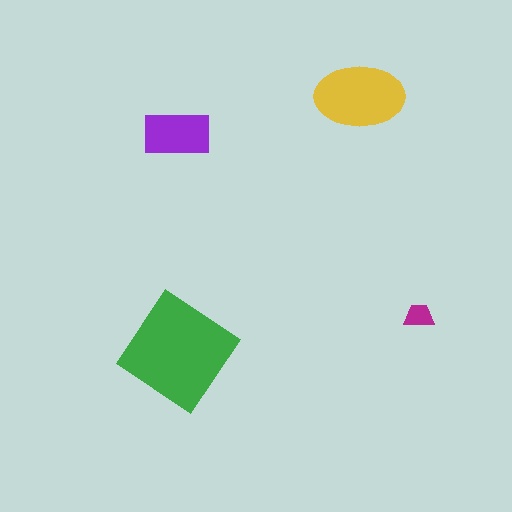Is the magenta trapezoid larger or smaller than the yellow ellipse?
Smaller.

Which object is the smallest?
The magenta trapezoid.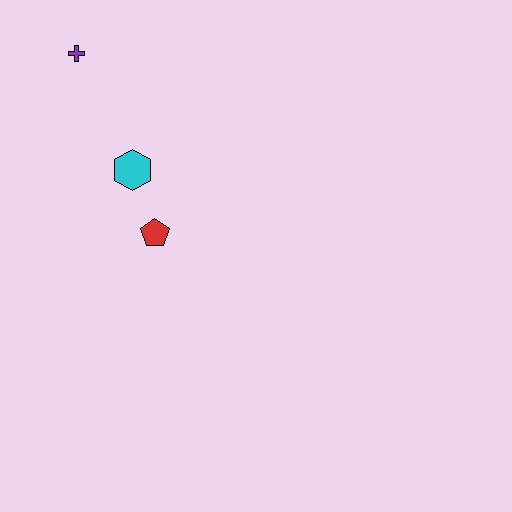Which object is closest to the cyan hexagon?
The red pentagon is closest to the cyan hexagon.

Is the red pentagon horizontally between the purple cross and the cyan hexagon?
No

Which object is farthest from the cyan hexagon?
The purple cross is farthest from the cyan hexagon.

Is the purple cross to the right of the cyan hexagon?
No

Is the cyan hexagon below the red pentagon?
No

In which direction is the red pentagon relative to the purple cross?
The red pentagon is below the purple cross.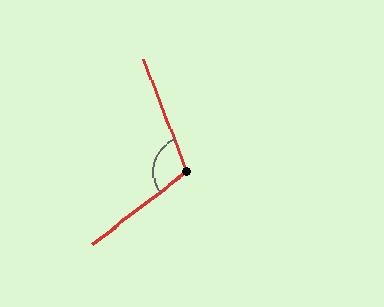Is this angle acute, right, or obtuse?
It is obtuse.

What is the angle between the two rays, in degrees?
Approximately 106 degrees.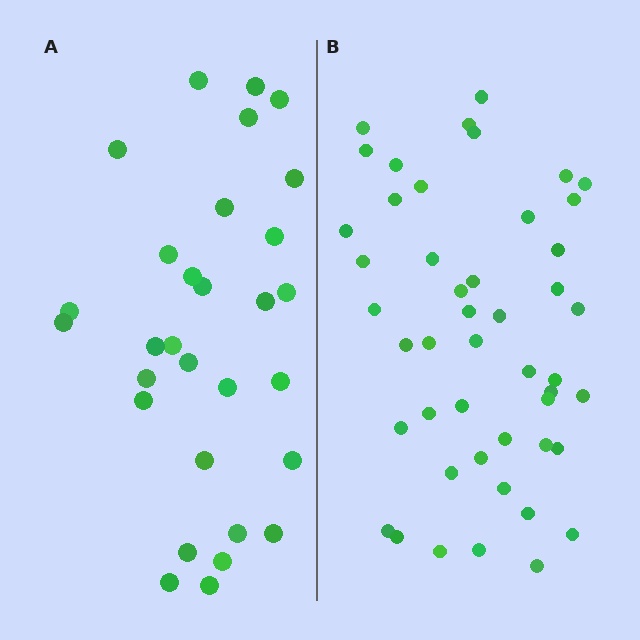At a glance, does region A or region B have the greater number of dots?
Region B (the right region) has more dots.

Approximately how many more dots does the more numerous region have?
Region B has approximately 15 more dots than region A.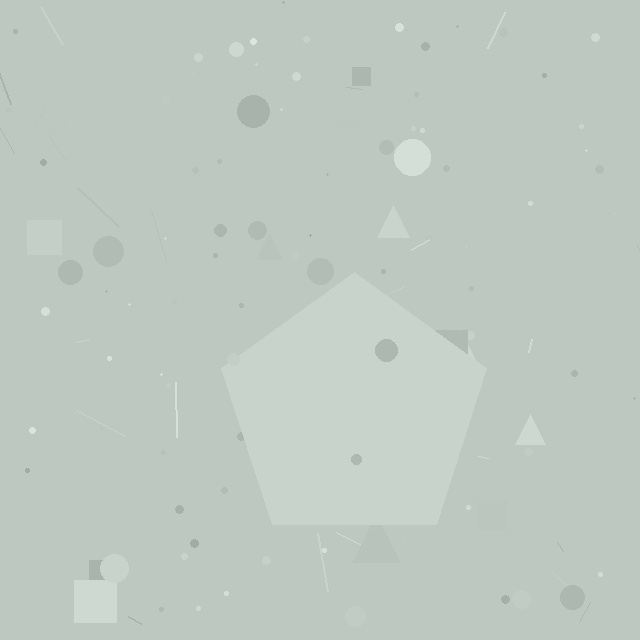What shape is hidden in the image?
A pentagon is hidden in the image.